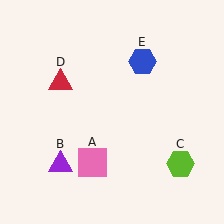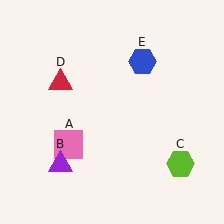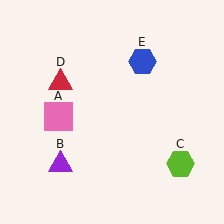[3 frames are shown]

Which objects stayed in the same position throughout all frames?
Purple triangle (object B) and lime hexagon (object C) and red triangle (object D) and blue hexagon (object E) remained stationary.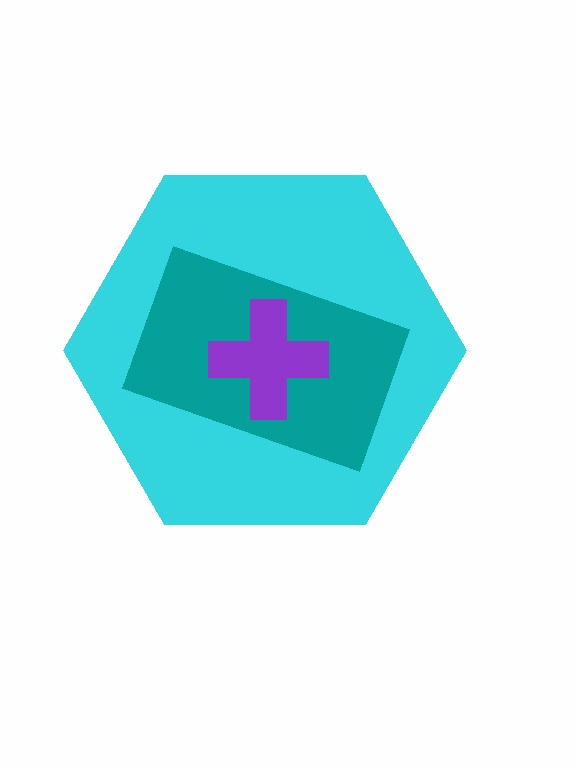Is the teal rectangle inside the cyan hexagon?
Yes.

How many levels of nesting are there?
3.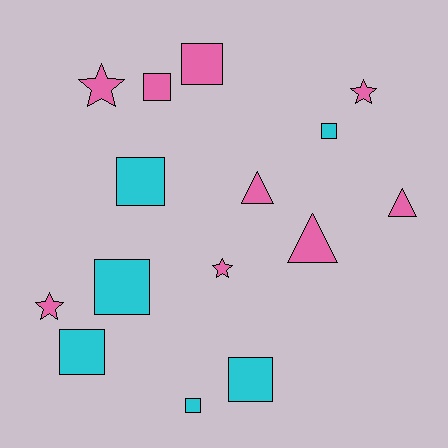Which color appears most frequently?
Pink, with 9 objects.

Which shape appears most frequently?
Square, with 8 objects.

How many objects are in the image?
There are 15 objects.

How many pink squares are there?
There are 2 pink squares.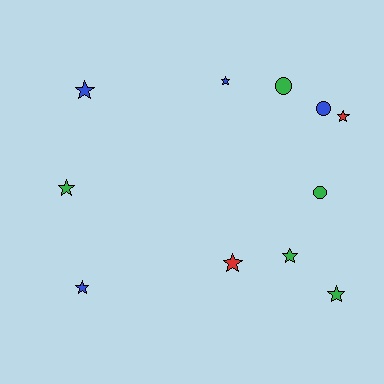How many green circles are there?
There are 2 green circles.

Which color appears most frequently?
Green, with 5 objects.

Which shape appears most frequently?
Star, with 8 objects.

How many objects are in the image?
There are 11 objects.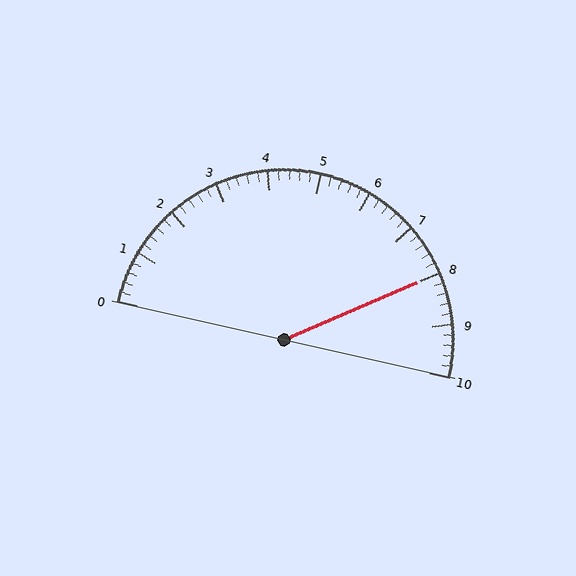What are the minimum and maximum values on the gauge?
The gauge ranges from 0 to 10.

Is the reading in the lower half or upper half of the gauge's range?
The reading is in the upper half of the range (0 to 10).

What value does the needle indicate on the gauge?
The needle indicates approximately 8.0.